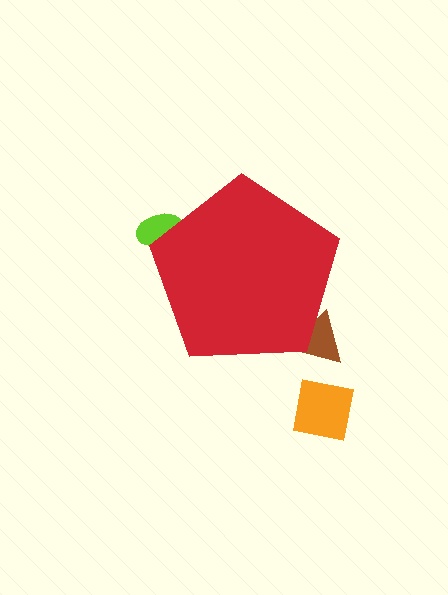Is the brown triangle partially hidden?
Yes, the brown triangle is partially hidden behind the red pentagon.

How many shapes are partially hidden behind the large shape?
2 shapes are partially hidden.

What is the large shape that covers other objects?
A red pentagon.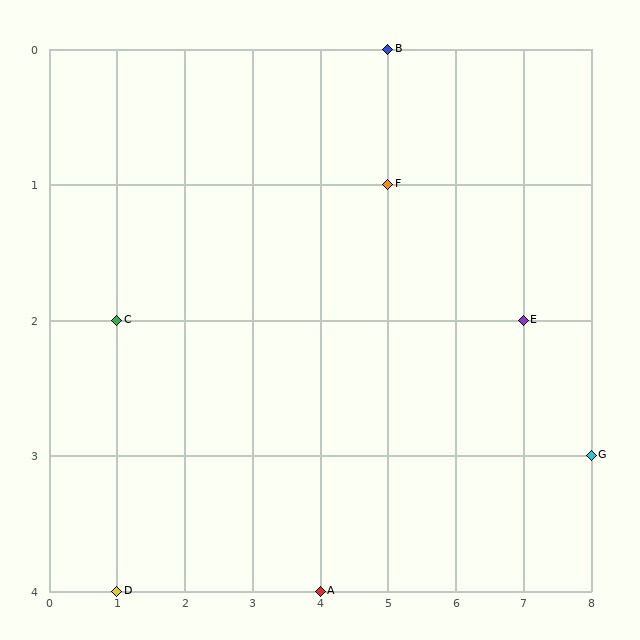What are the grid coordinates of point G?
Point G is at grid coordinates (8, 3).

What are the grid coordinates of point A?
Point A is at grid coordinates (4, 4).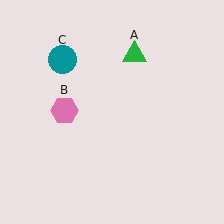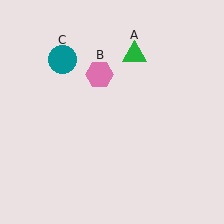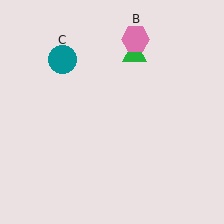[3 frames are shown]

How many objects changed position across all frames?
1 object changed position: pink hexagon (object B).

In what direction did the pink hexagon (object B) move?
The pink hexagon (object B) moved up and to the right.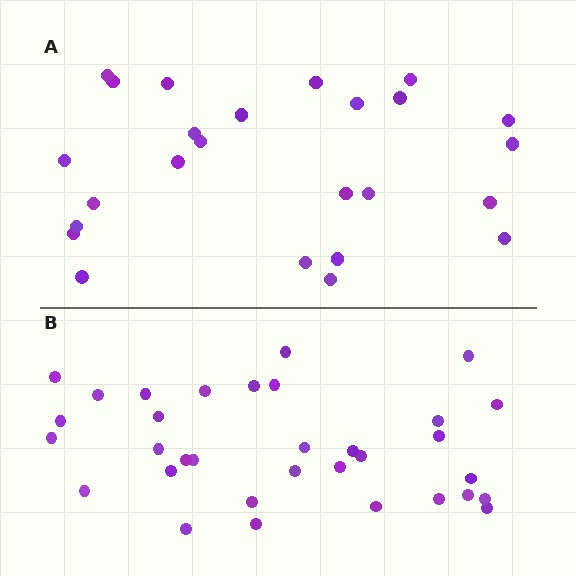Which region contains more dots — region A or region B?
Region B (the bottom region) has more dots.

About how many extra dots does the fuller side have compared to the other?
Region B has roughly 8 or so more dots than region A.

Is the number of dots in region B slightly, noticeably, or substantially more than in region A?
Region B has noticeably more, but not dramatically so. The ratio is roughly 1.3 to 1.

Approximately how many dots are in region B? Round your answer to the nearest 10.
About 30 dots. (The exact count is 33, which rounds to 30.)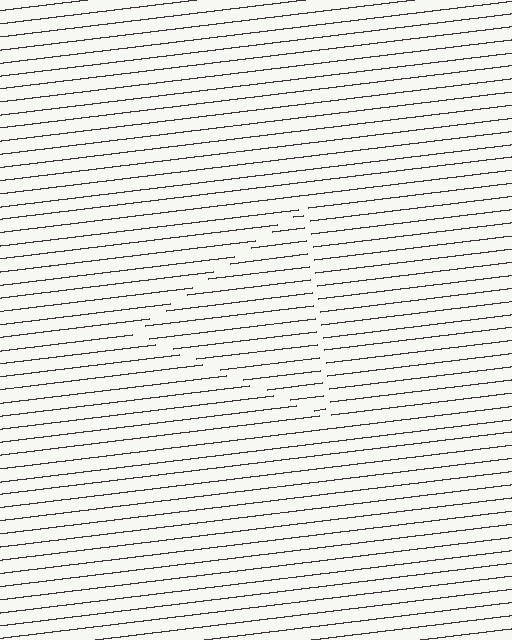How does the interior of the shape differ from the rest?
The interior of the shape contains the same grating, shifted by half a period — the contour is defined by the phase discontinuity where line-ends from the inner and outer gratings abut.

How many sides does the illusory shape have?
3 sides — the line-ends trace a triangle.